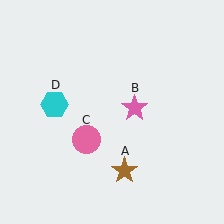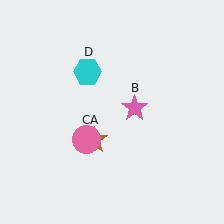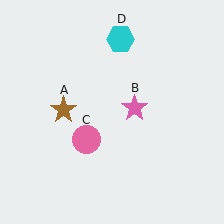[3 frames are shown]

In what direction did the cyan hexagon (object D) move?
The cyan hexagon (object D) moved up and to the right.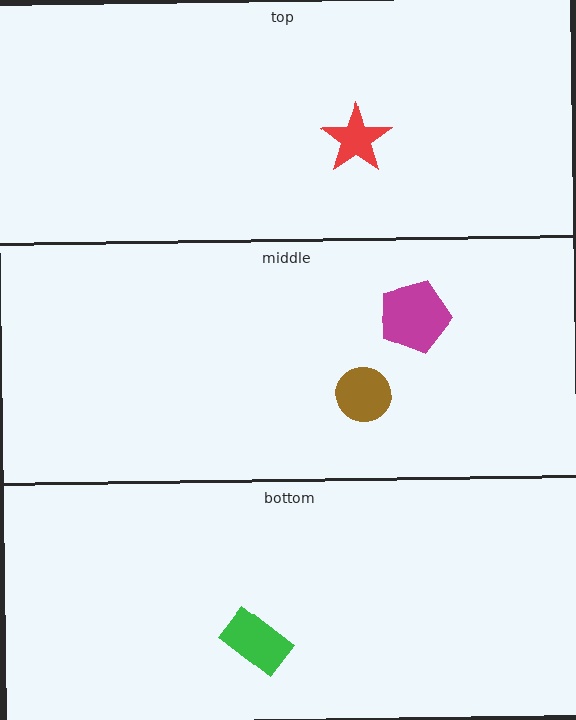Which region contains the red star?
The top region.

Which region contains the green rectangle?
The bottom region.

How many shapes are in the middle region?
2.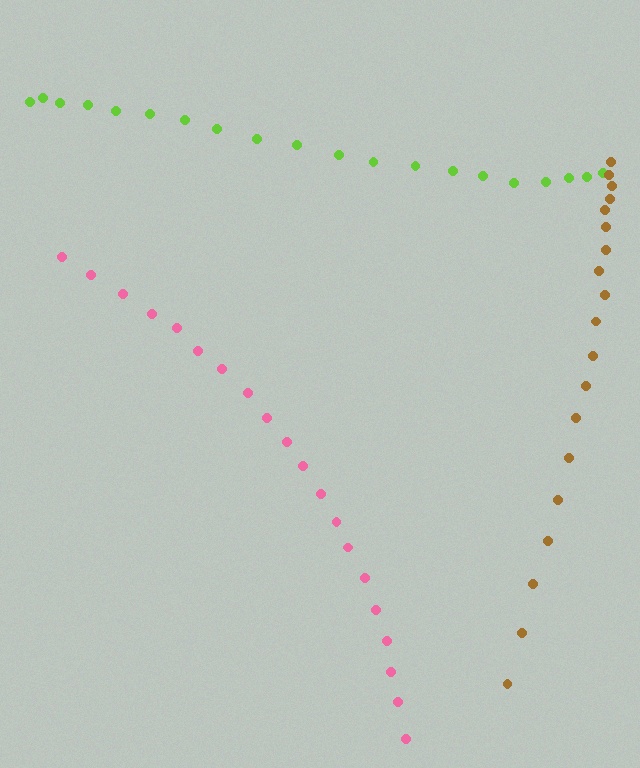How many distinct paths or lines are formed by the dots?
There are 3 distinct paths.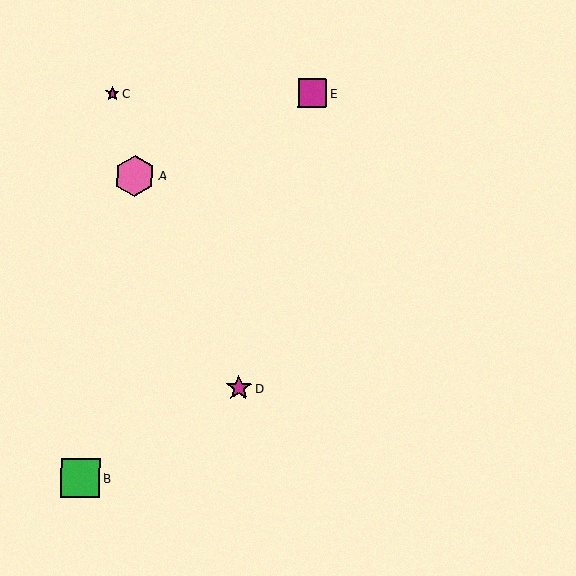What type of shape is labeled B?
Shape B is a green square.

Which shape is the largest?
The pink hexagon (labeled A) is the largest.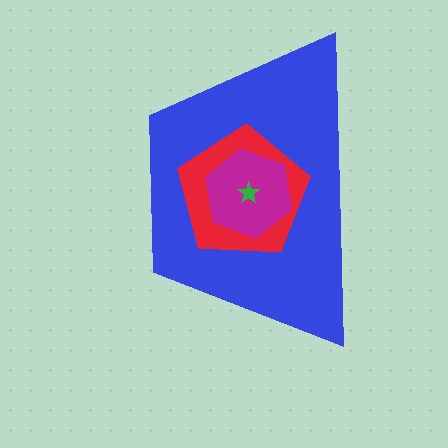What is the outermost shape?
The blue trapezoid.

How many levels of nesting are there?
4.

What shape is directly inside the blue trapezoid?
The red pentagon.